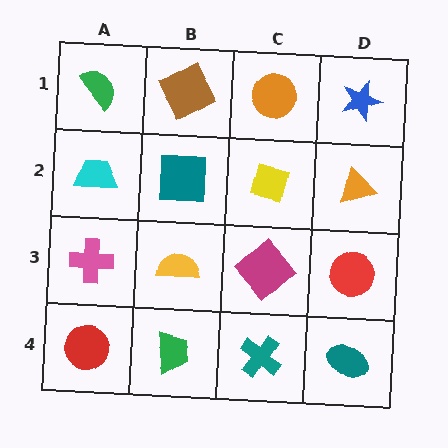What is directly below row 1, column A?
A cyan trapezoid.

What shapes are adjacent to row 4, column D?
A red circle (row 3, column D), a teal cross (row 4, column C).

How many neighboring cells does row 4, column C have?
3.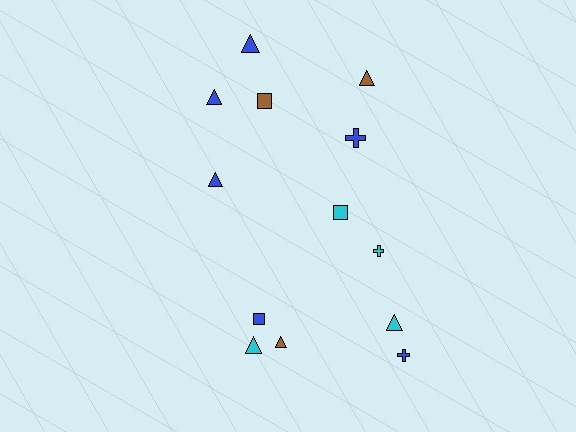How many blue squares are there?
There is 1 blue square.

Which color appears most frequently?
Blue, with 6 objects.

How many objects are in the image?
There are 13 objects.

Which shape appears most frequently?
Triangle, with 7 objects.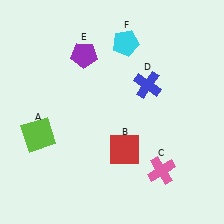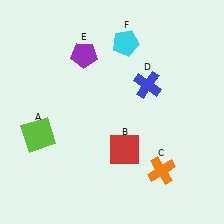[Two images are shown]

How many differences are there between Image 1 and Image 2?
There is 1 difference between the two images.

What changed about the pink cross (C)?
In Image 1, C is pink. In Image 2, it changed to orange.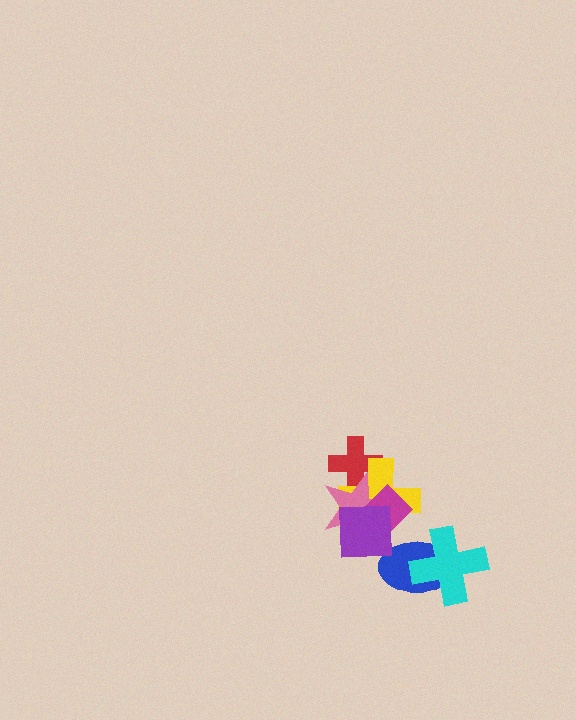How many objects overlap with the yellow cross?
4 objects overlap with the yellow cross.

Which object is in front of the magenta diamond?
The purple square is in front of the magenta diamond.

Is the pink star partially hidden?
Yes, it is partially covered by another shape.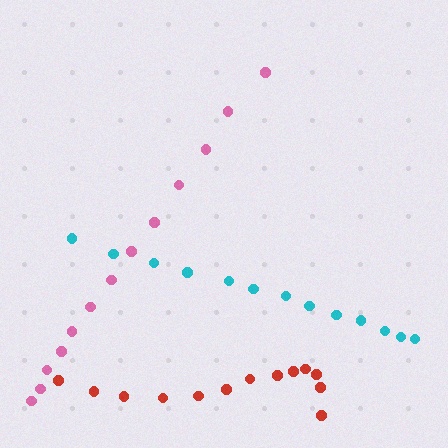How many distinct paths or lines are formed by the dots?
There are 3 distinct paths.